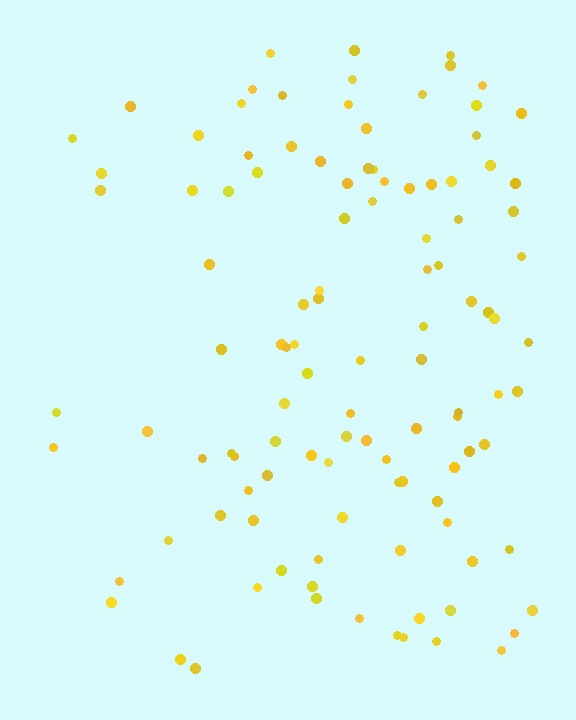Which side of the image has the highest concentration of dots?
The right.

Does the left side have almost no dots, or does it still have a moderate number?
Still a moderate number, just noticeably fewer than the right.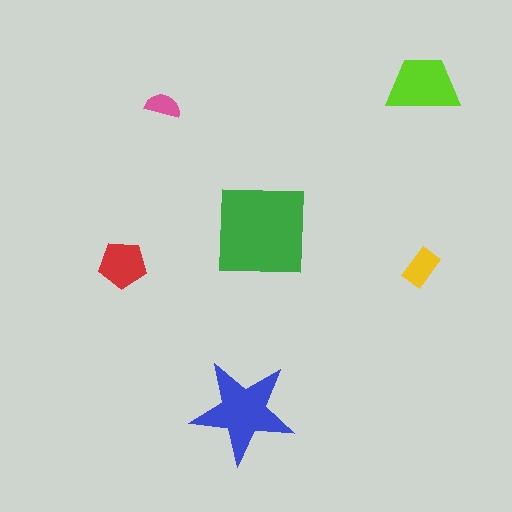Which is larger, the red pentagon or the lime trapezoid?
The lime trapezoid.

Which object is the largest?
The green square.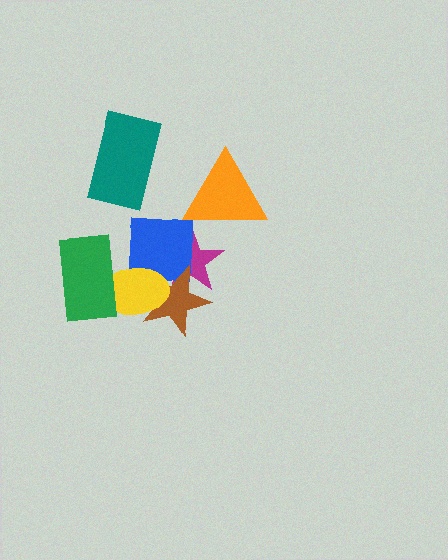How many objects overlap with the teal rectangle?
0 objects overlap with the teal rectangle.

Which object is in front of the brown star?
The yellow ellipse is in front of the brown star.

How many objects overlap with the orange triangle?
1 object overlaps with the orange triangle.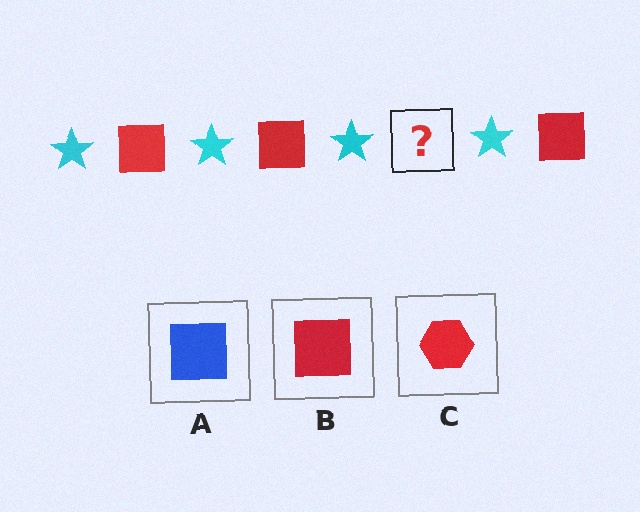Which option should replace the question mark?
Option B.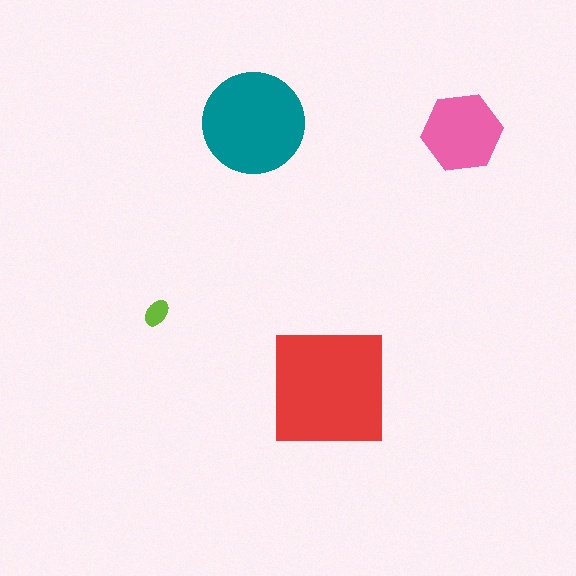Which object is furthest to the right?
The pink hexagon is rightmost.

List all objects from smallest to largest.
The lime ellipse, the pink hexagon, the teal circle, the red square.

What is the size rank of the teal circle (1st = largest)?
2nd.